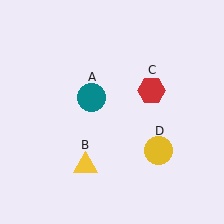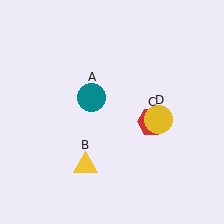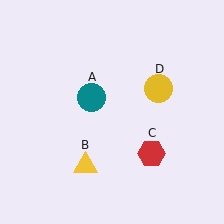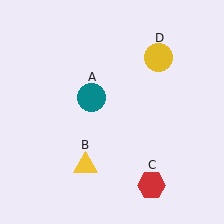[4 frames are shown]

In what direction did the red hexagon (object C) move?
The red hexagon (object C) moved down.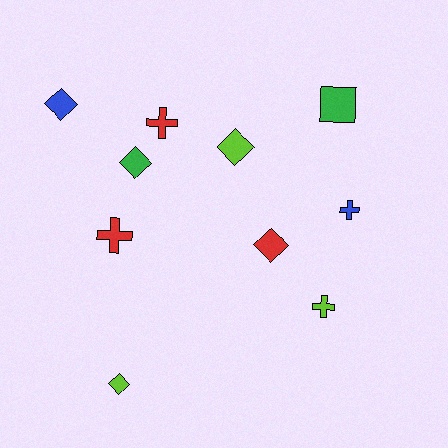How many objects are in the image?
There are 10 objects.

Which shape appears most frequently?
Diamond, with 5 objects.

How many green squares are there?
There is 1 green square.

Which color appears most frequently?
Red, with 3 objects.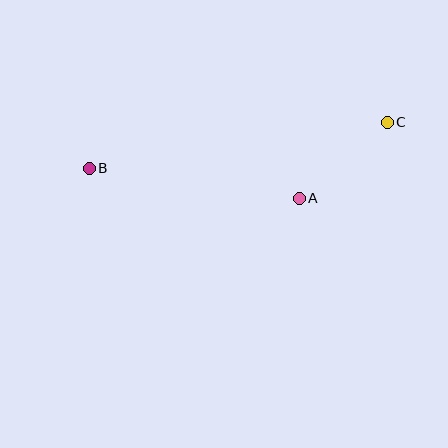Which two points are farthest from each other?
Points B and C are farthest from each other.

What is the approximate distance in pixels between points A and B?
The distance between A and B is approximately 212 pixels.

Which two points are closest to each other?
Points A and C are closest to each other.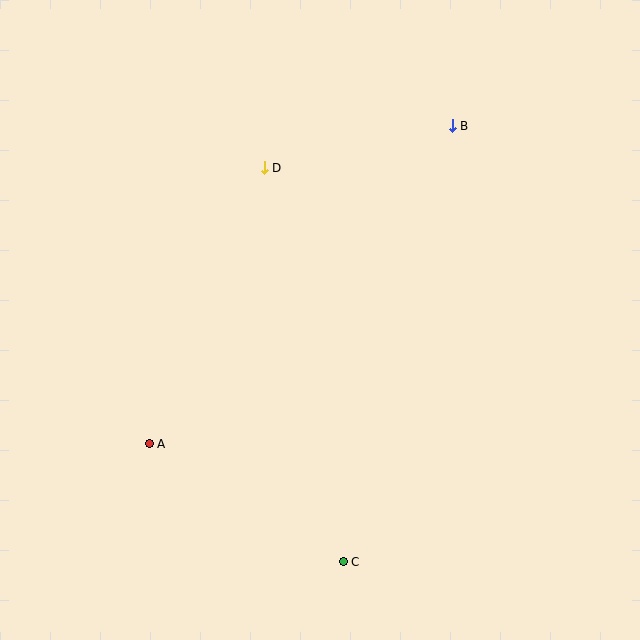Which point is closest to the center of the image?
Point D at (264, 168) is closest to the center.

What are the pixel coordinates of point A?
Point A is at (149, 444).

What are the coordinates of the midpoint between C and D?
The midpoint between C and D is at (304, 365).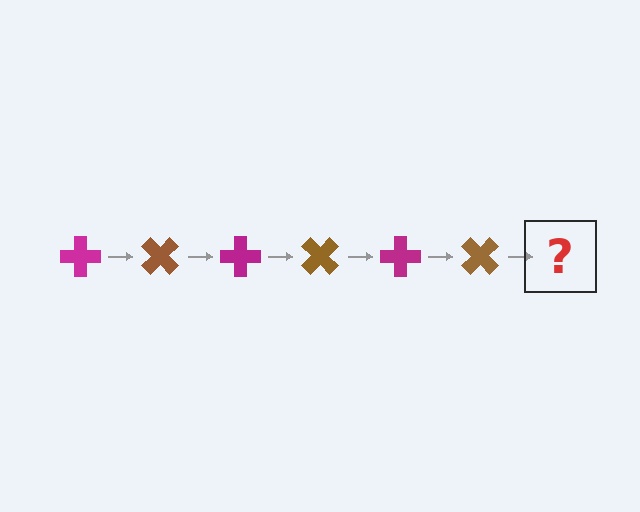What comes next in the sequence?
The next element should be a magenta cross, rotated 270 degrees from the start.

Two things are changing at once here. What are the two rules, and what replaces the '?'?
The two rules are that it rotates 45 degrees each step and the color cycles through magenta and brown. The '?' should be a magenta cross, rotated 270 degrees from the start.